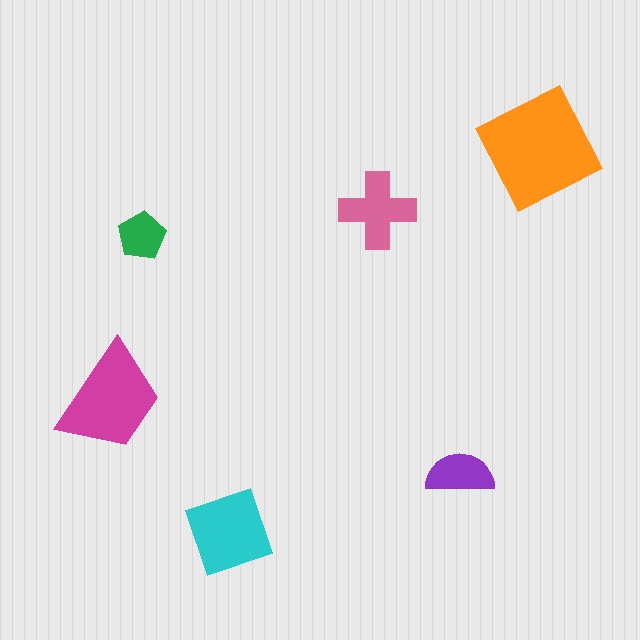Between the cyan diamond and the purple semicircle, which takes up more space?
The cyan diamond.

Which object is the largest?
The orange square.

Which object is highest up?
The orange square is topmost.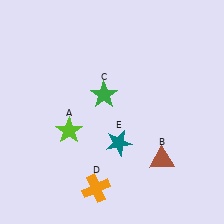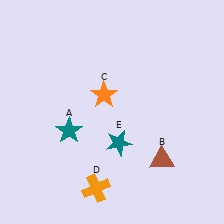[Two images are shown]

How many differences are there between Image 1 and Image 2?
There are 2 differences between the two images.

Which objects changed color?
A changed from lime to teal. C changed from green to orange.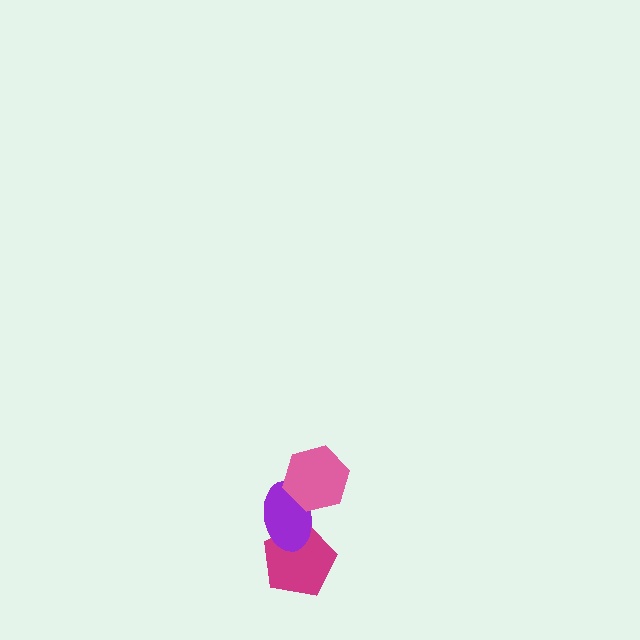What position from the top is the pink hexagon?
The pink hexagon is 1st from the top.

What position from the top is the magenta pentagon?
The magenta pentagon is 3rd from the top.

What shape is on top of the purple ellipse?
The pink hexagon is on top of the purple ellipse.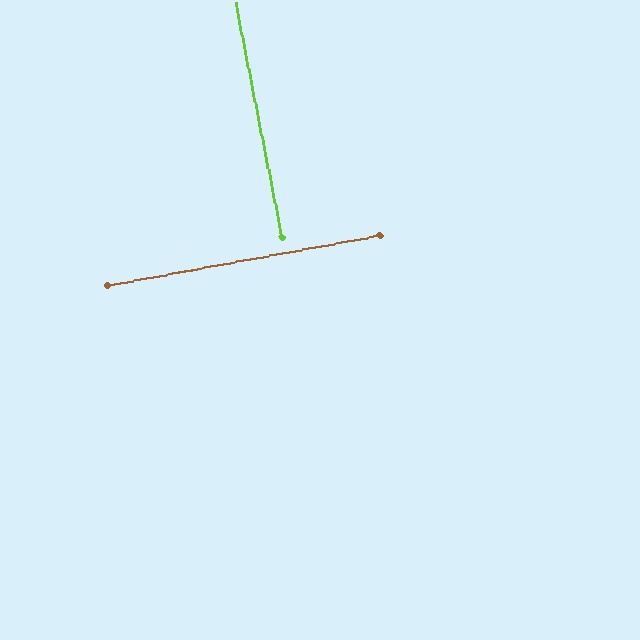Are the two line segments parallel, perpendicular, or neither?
Perpendicular — they meet at approximately 89°.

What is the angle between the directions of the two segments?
Approximately 89 degrees.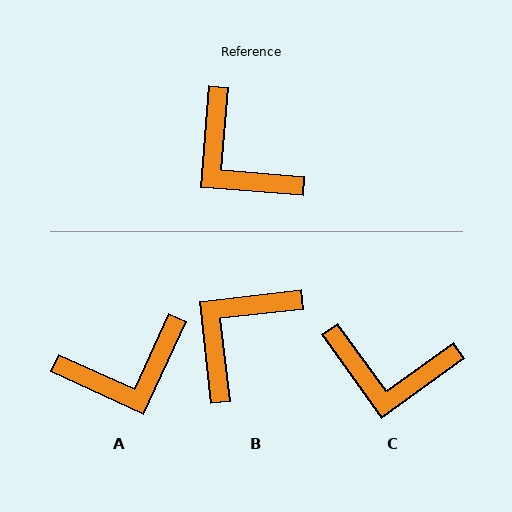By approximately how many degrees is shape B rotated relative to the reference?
Approximately 79 degrees clockwise.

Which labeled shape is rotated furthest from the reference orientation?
B, about 79 degrees away.